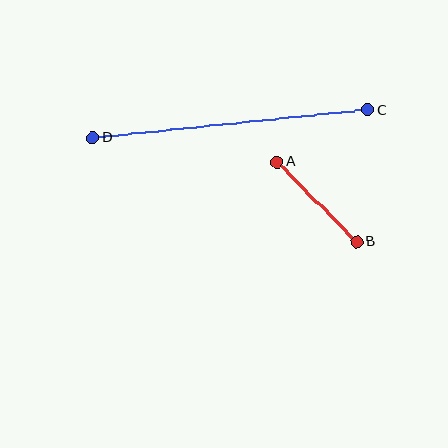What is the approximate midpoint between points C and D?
The midpoint is at approximately (230, 124) pixels.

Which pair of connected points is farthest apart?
Points C and D are farthest apart.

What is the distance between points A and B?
The distance is approximately 113 pixels.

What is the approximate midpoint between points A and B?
The midpoint is at approximately (317, 202) pixels.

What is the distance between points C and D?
The distance is approximately 276 pixels.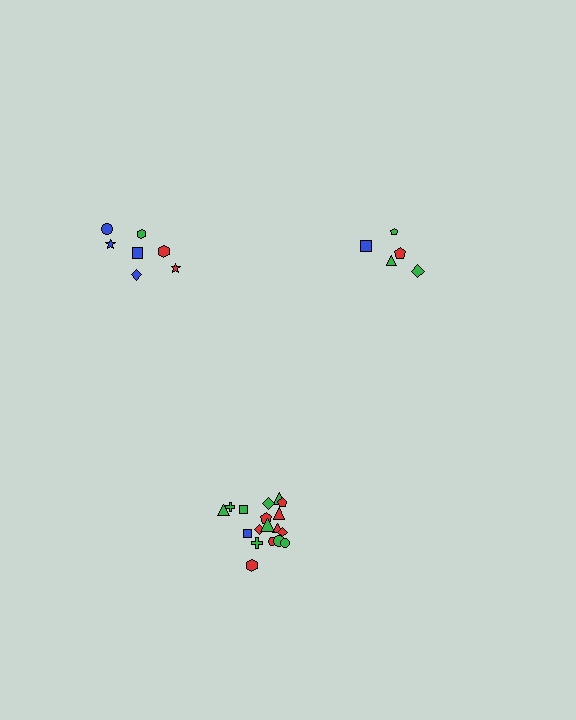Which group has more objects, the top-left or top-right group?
The top-left group.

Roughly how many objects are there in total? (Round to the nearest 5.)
Roughly 30 objects in total.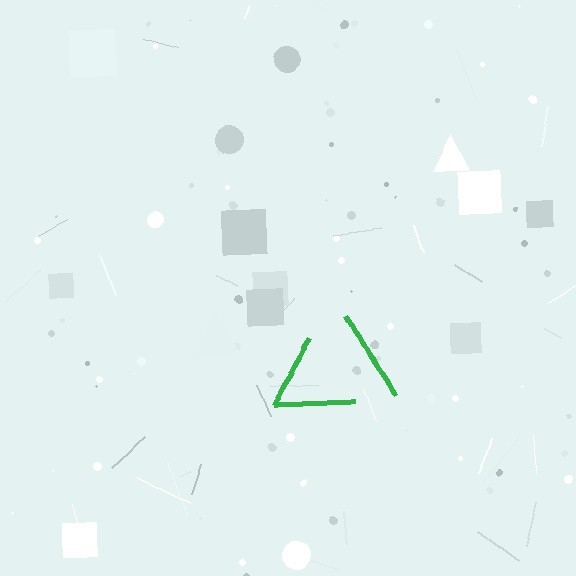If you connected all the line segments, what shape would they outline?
They would outline a triangle.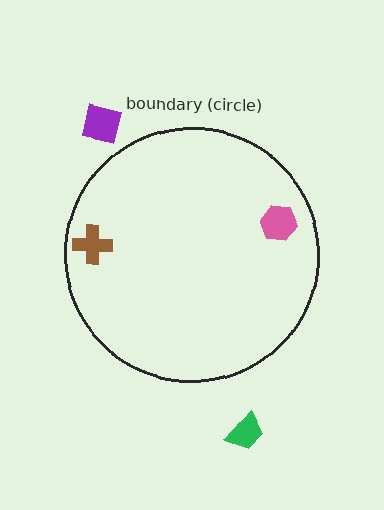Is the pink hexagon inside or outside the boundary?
Inside.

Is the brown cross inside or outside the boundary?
Inside.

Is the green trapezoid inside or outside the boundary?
Outside.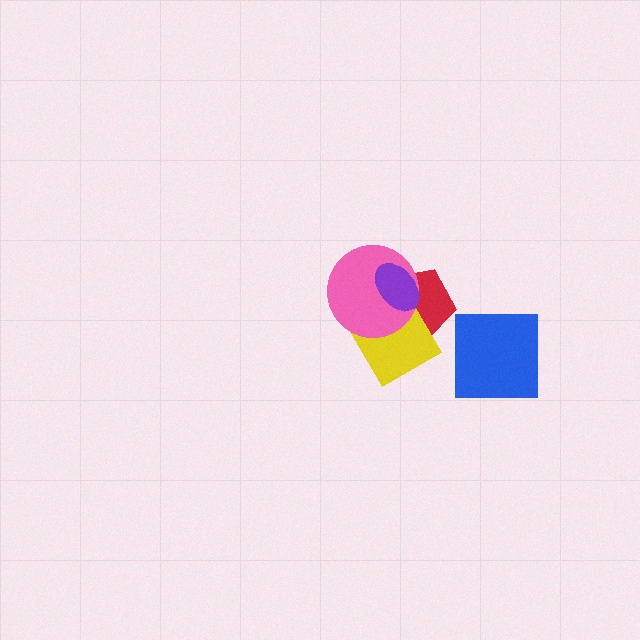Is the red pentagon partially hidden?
Yes, it is partially covered by another shape.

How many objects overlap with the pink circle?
3 objects overlap with the pink circle.